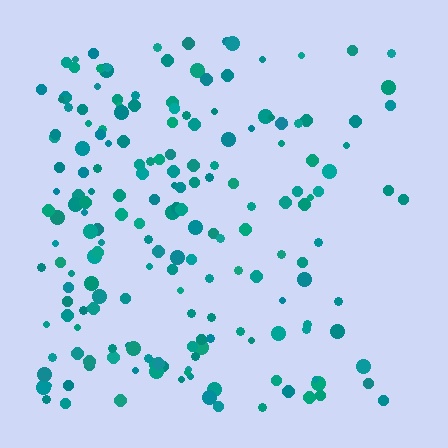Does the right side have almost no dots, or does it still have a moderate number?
Still a moderate number, just noticeably fewer than the left.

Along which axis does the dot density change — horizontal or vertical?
Horizontal.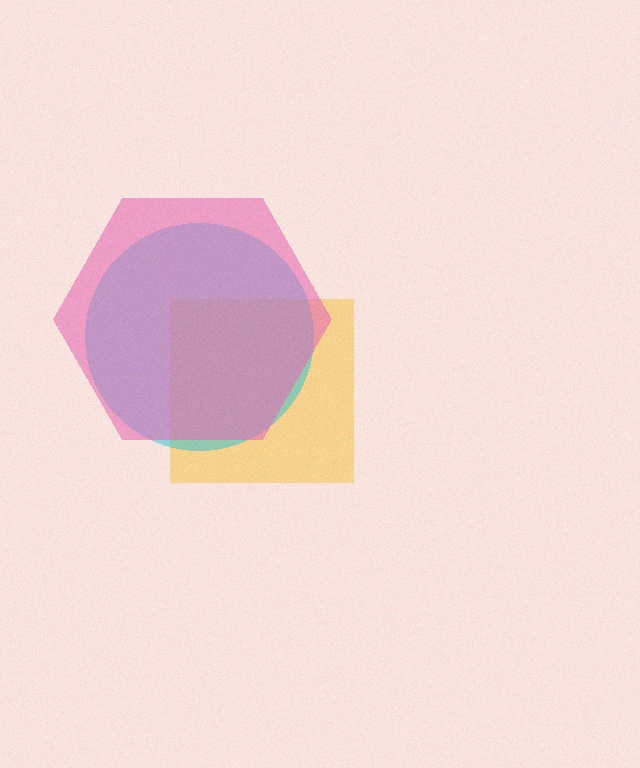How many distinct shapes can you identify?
There are 3 distinct shapes: a yellow square, a cyan circle, a pink hexagon.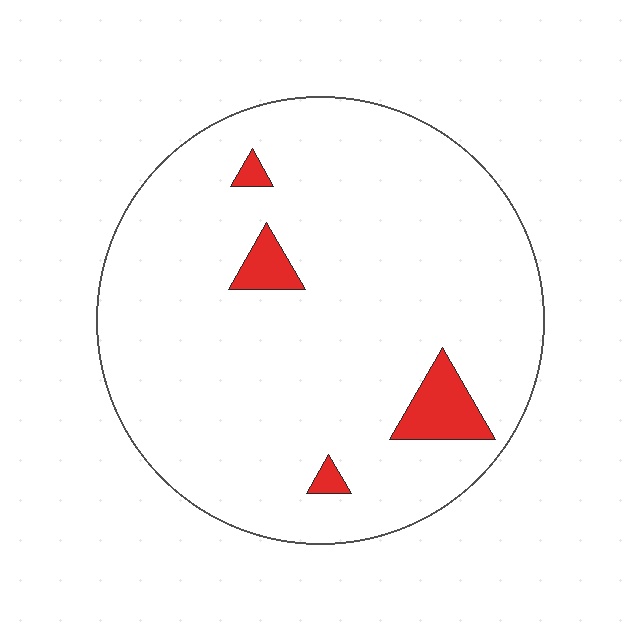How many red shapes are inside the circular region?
4.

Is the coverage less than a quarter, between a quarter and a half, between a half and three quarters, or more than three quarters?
Less than a quarter.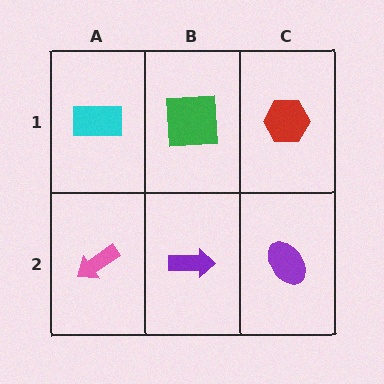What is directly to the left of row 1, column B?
A cyan rectangle.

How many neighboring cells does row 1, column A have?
2.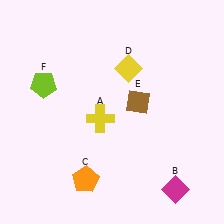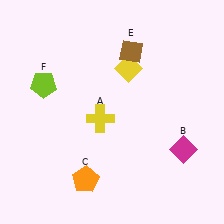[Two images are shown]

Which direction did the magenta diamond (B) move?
The magenta diamond (B) moved up.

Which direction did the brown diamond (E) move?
The brown diamond (E) moved up.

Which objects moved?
The objects that moved are: the magenta diamond (B), the brown diamond (E).